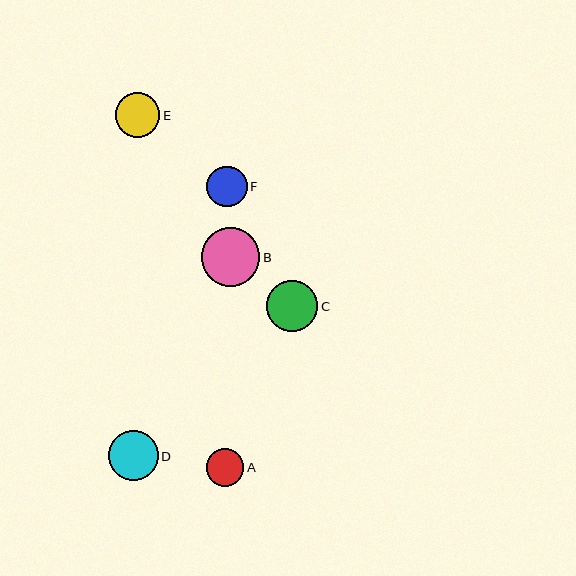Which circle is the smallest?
Circle A is the smallest with a size of approximately 37 pixels.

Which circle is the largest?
Circle B is the largest with a size of approximately 58 pixels.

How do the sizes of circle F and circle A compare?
Circle F and circle A are approximately the same size.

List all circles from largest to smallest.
From largest to smallest: B, C, D, E, F, A.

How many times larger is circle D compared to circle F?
Circle D is approximately 1.2 times the size of circle F.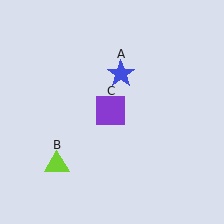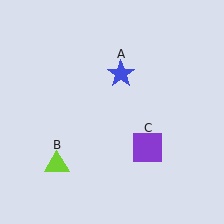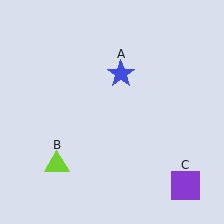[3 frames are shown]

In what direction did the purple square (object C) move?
The purple square (object C) moved down and to the right.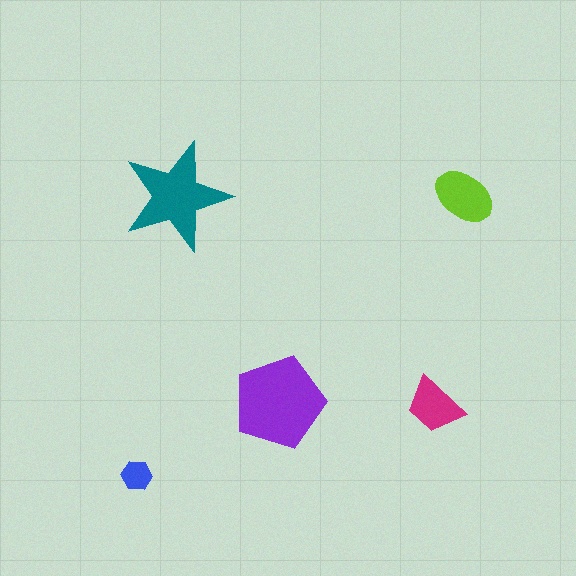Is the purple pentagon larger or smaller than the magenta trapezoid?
Larger.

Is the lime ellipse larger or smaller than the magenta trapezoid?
Larger.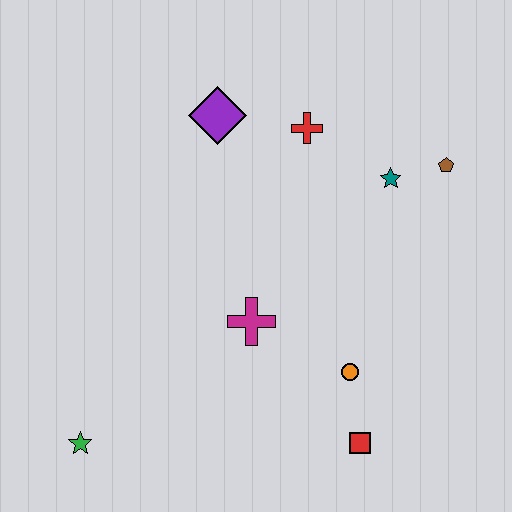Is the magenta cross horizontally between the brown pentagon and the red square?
No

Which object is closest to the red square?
The orange circle is closest to the red square.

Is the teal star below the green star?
No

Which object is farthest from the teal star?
The green star is farthest from the teal star.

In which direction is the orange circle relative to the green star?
The orange circle is to the right of the green star.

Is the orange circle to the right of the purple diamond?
Yes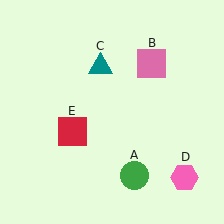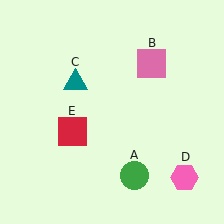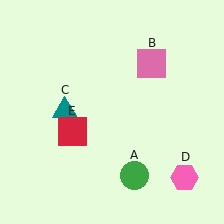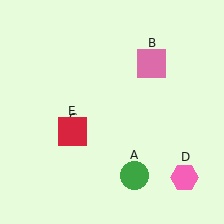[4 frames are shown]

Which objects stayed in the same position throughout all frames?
Green circle (object A) and pink square (object B) and pink hexagon (object D) and red square (object E) remained stationary.